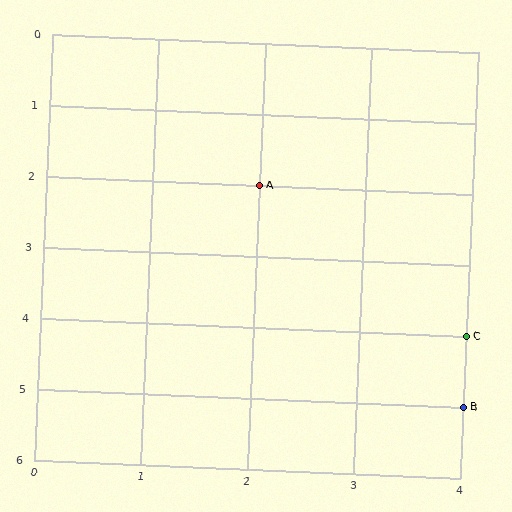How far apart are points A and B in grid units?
Points A and B are 2 columns and 3 rows apart (about 3.6 grid units diagonally).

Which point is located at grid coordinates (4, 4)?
Point C is at (4, 4).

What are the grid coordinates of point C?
Point C is at grid coordinates (4, 4).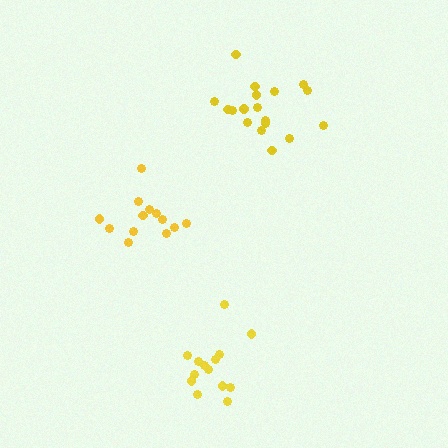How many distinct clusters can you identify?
There are 3 distinct clusters.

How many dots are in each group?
Group 1: 18 dots, Group 2: 14 dots, Group 3: 13 dots (45 total).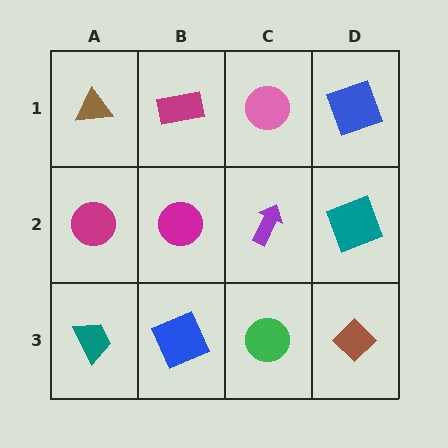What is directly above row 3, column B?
A magenta circle.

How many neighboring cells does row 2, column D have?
3.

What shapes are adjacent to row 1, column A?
A magenta circle (row 2, column A), a magenta rectangle (row 1, column B).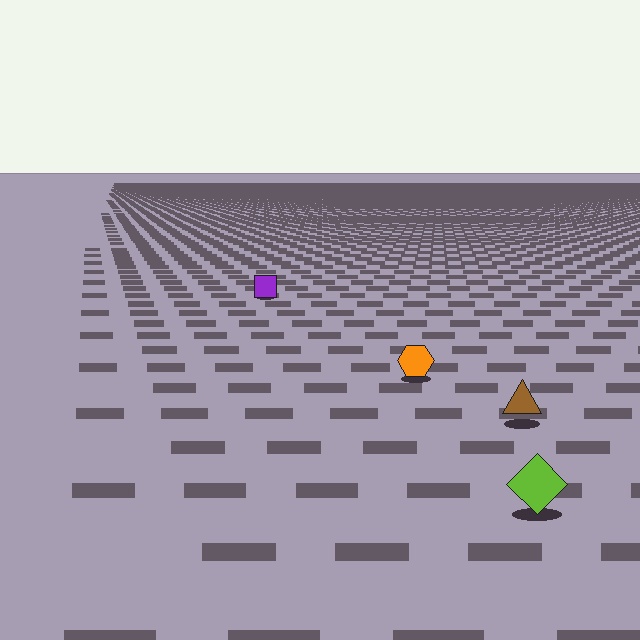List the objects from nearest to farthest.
From nearest to farthest: the lime diamond, the brown triangle, the orange hexagon, the purple square.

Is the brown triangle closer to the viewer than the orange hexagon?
Yes. The brown triangle is closer — you can tell from the texture gradient: the ground texture is coarser near it.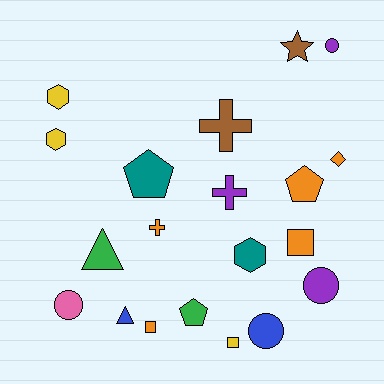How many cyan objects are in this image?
There are no cyan objects.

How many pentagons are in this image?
There are 3 pentagons.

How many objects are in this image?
There are 20 objects.